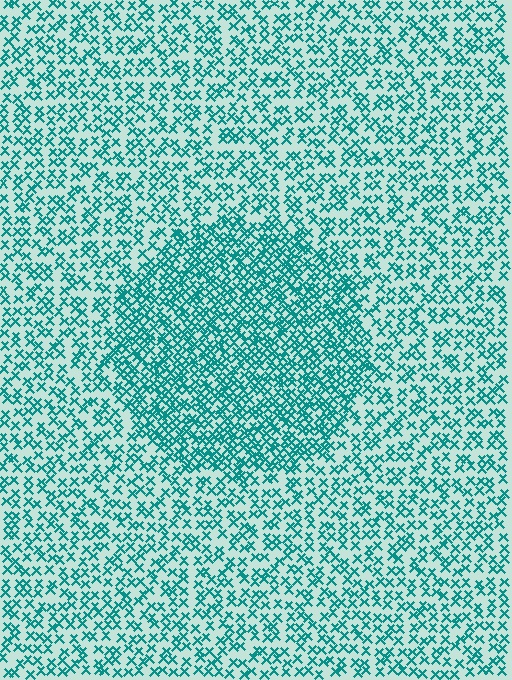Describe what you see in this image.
The image contains small teal elements arranged at two different densities. A circle-shaped region is visible where the elements are more densely packed than the surrounding area.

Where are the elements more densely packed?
The elements are more densely packed inside the circle boundary.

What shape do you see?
I see a circle.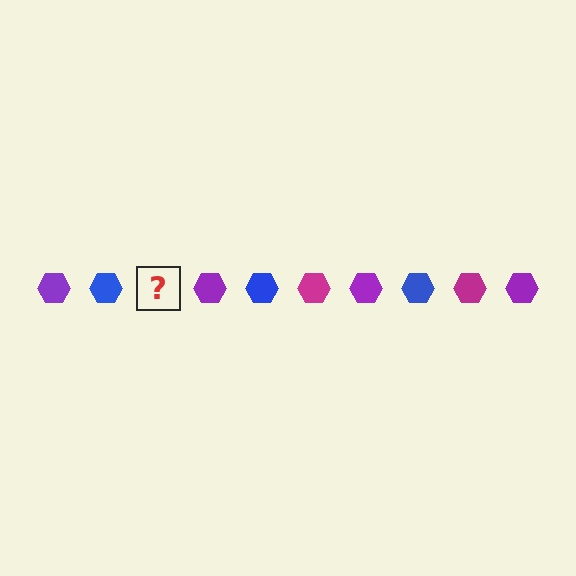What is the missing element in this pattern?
The missing element is a magenta hexagon.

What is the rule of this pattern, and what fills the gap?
The rule is that the pattern cycles through purple, blue, magenta hexagons. The gap should be filled with a magenta hexagon.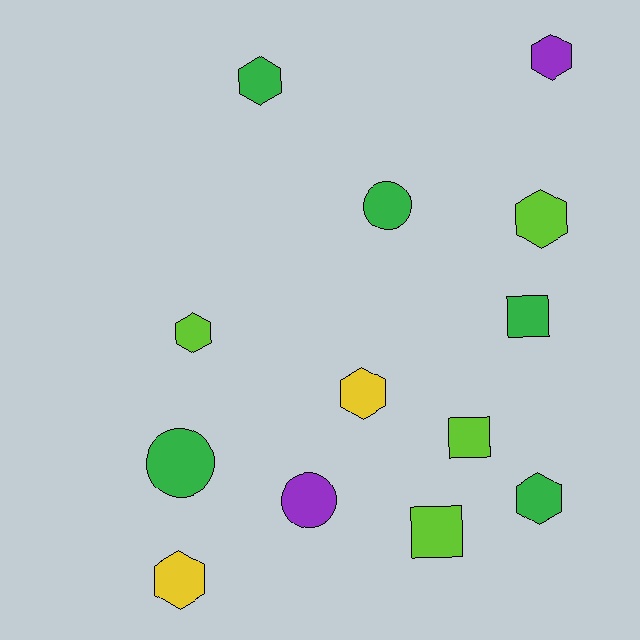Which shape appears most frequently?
Hexagon, with 7 objects.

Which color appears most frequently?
Green, with 5 objects.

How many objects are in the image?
There are 13 objects.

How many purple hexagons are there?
There is 1 purple hexagon.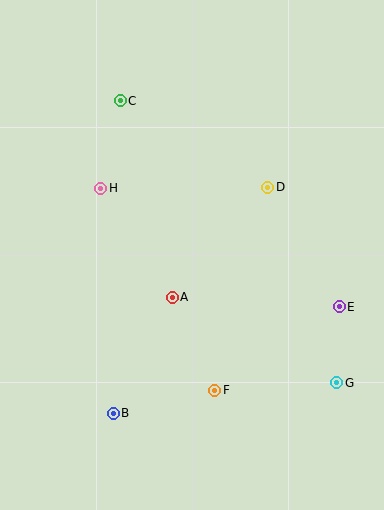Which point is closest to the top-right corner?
Point D is closest to the top-right corner.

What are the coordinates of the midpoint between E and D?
The midpoint between E and D is at (303, 247).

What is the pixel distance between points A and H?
The distance between A and H is 130 pixels.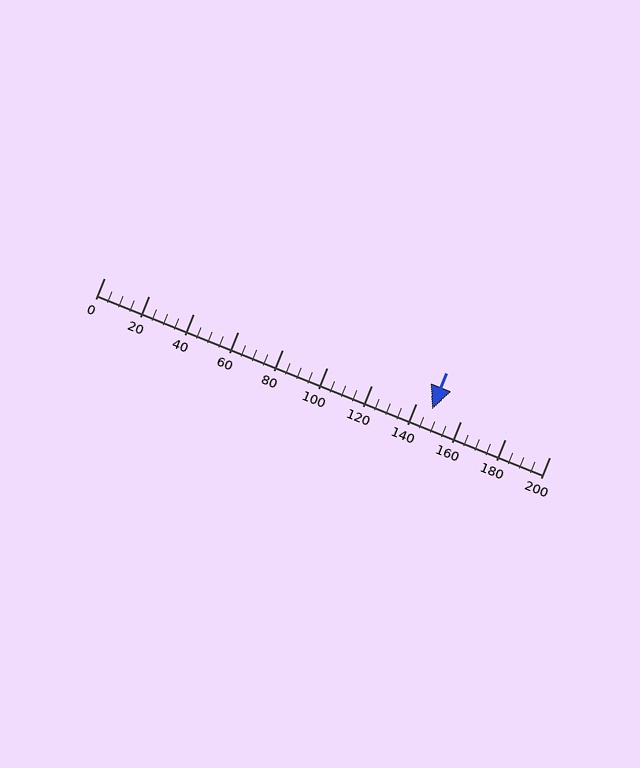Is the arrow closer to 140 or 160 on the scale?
The arrow is closer to 140.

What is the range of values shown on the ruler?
The ruler shows values from 0 to 200.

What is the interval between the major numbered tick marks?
The major tick marks are spaced 20 units apart.